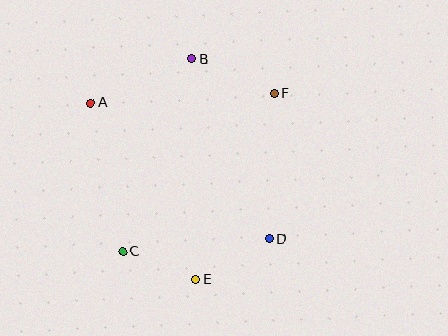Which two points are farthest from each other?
Points A and D are farthest from each other.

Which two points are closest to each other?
Points C and E are closest to each other.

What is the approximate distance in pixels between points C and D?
The distance between C and D is approximately 147 pixels.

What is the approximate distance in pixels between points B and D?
The distance between B and D is approximately 196 pixels.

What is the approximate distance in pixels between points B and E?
The distance between B and E is approximately 221 pixels.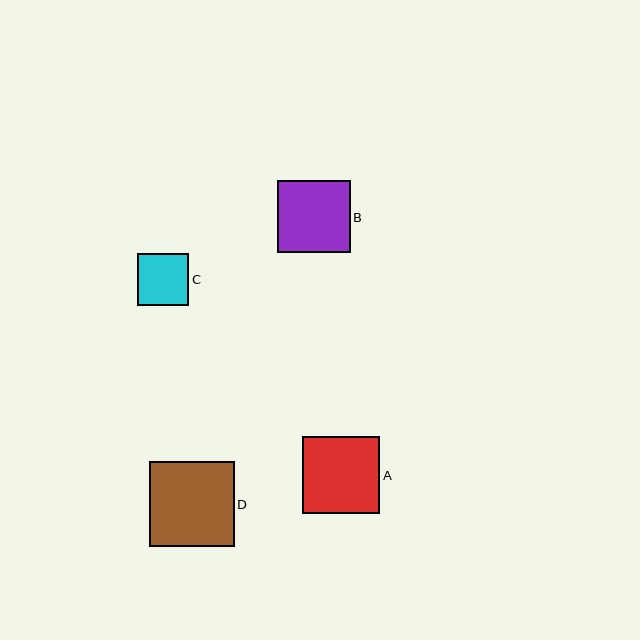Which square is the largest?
Square D is the largest with a size of approximately 85 pixels.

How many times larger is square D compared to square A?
Square D is approximately 1.1 times the size of square A.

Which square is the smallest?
Square C is the smallest with a size of approximately 52 pixels.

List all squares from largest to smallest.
From largest to smallest: D, A, B, C.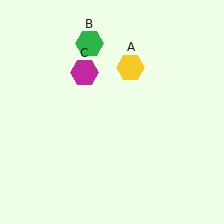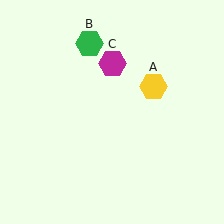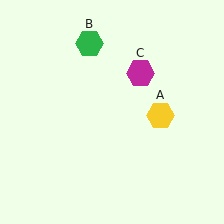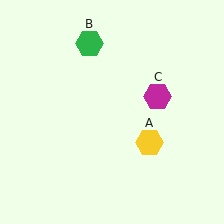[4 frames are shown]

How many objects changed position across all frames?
2 objects changed position: yellow hexagon (object A), magenta hexagon (object C).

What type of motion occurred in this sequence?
The yellow hexagon (object A), magenta hexagon (object C) rotated clockwise around the center of the scene.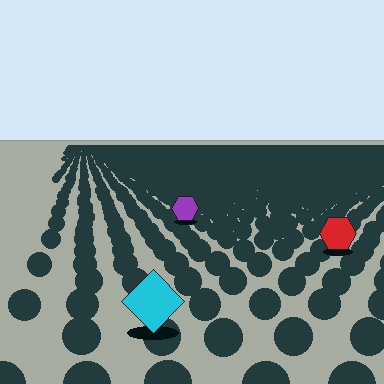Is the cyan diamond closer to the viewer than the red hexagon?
Yes. The cyan diamond is closer — you can tell from the texture gradient: the ground texture is coarser near it.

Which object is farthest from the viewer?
The purple hexagon is farthest from the viewer. It appears smaller and the ground texture around it is denser.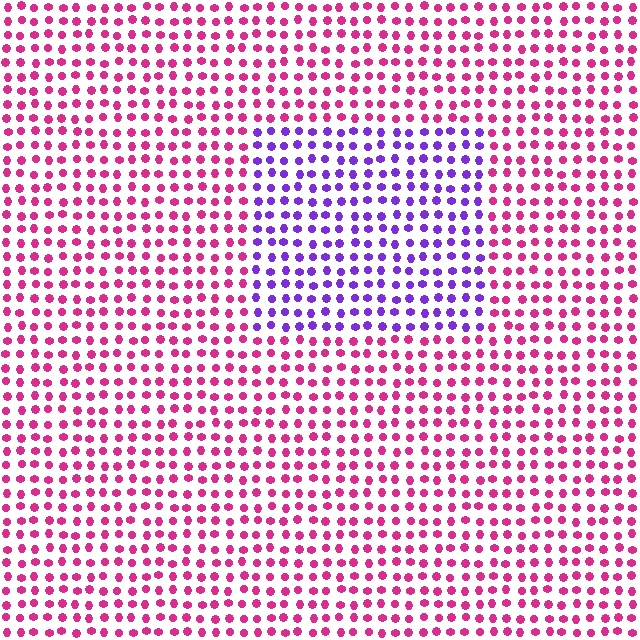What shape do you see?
I see a rectangle.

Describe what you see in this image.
The image is filled with small magenta elements in a uniform arrangement. A rectangle-shaped region is visible where the elements are tinted to a slightly different hue, forming a subtle color boundary.